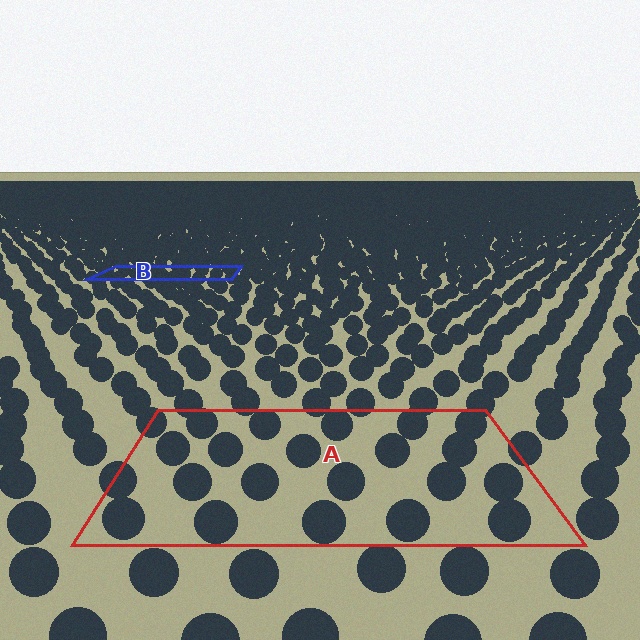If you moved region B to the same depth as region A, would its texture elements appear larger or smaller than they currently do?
They would appear larger. At a closer depth, the same texture elements are projected at a bigger on-screen size.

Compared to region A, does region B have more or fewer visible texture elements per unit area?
Region B has more texture elements per unit area — they are packed more densely because it is farther away.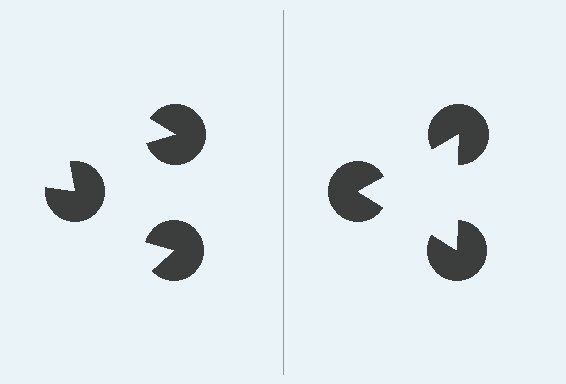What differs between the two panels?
The pac-man discs are positioned identically on both sides; only the wedge orientations differ. On the right they align to a triangle; on the left they are misaligned.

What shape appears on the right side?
An illusory triangle.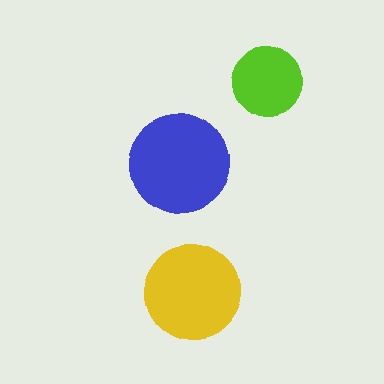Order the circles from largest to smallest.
the blue one, the yellow one, the lime one.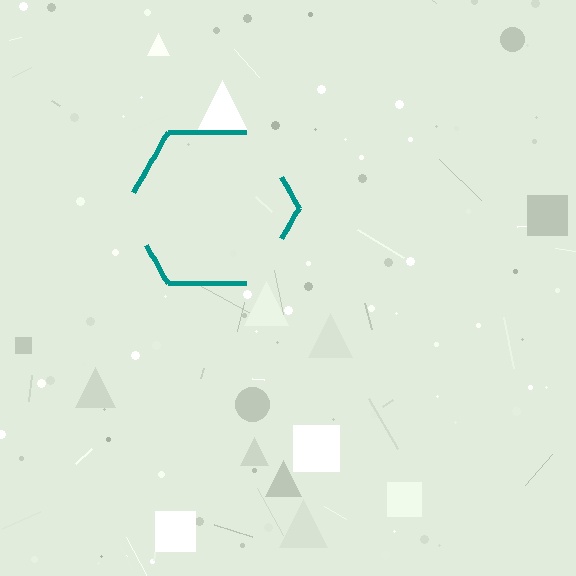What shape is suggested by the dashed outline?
The dashed outline suggests a hexagon.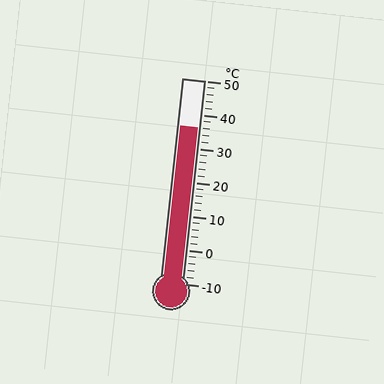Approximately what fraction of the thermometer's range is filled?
The thermometer is filled to approximately 75% of its range.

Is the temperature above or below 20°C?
The temperature is above 20°C.